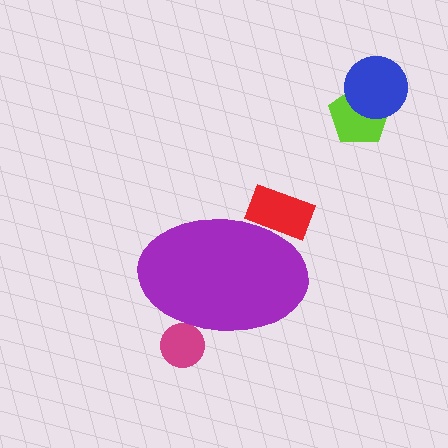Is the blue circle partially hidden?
No, the blue circle is fully visible.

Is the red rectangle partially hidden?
Yes, the red rectangle is partially hidden behind the purple ellipse.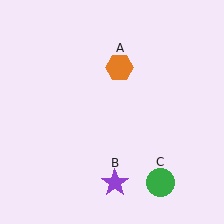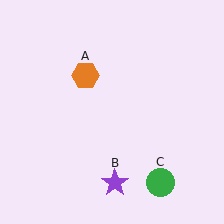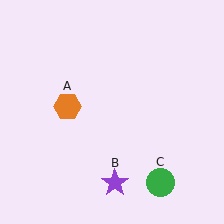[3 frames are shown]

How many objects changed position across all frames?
1 object changed position: orange hexagon (object A).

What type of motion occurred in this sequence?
The orange hexagon (object A) rotated counterclockwise around the center of the scene.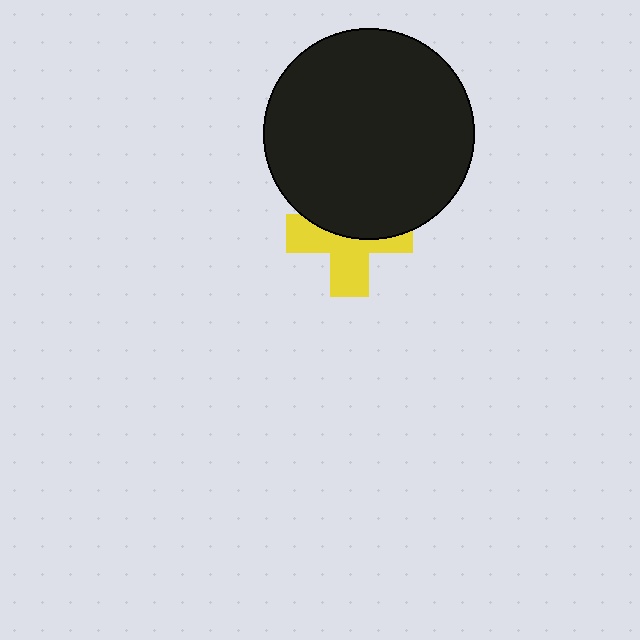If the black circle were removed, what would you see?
You would see the complete yellow cross.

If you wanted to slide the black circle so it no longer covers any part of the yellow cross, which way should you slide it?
Slide it up — that is the most direct way to separate the two shapes.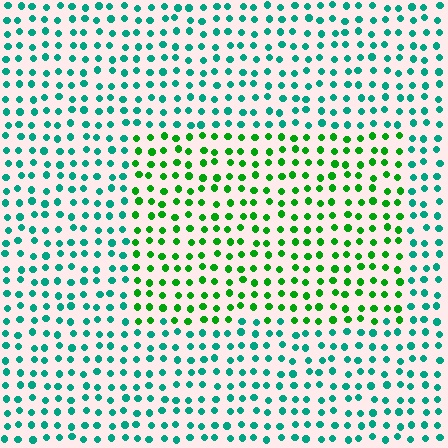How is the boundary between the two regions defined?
The boundary is defined purely by a slight shift in hue (about 44 degrees). Spacing, size, and orientation are identical on both sides.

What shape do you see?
I see a rectangle.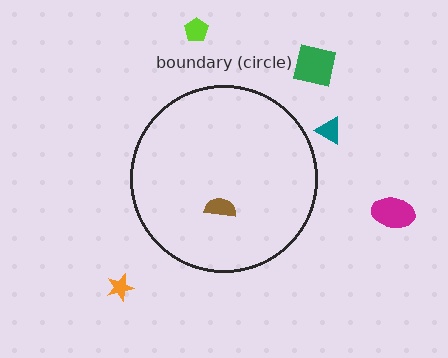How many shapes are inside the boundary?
1 inside, 5 outside.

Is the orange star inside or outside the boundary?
Outside.